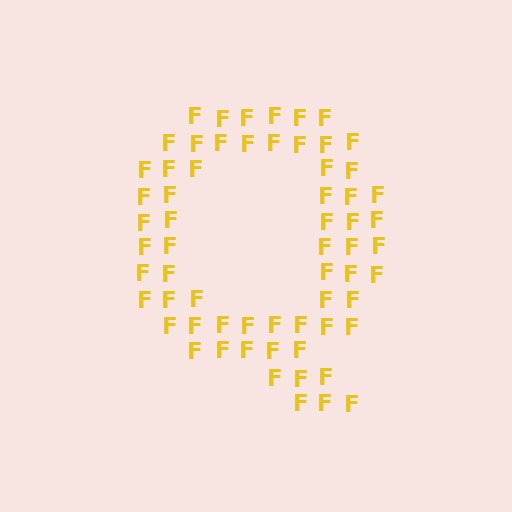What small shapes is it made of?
It is made of small letter F's.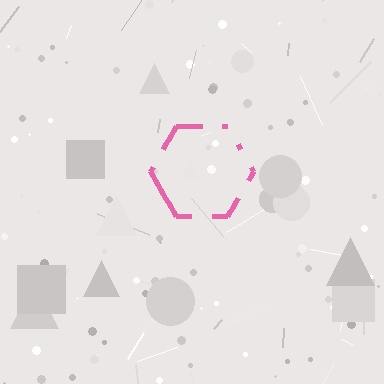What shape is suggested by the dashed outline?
The dashed outline suggests a hexagon.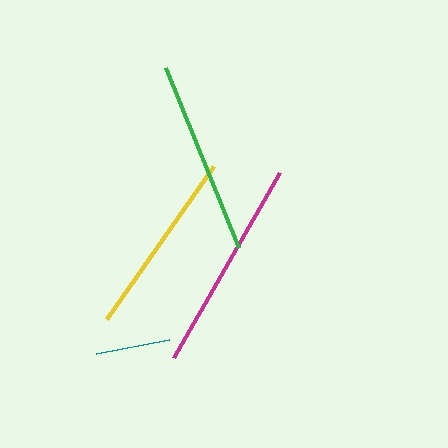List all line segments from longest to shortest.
From longest to shortest: magenta, green, yellow, teal.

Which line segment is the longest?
The magenta line is the longest at approximately 214 pixels.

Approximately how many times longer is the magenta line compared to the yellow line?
The magenta line is approximately 1.1 times the length of the yellow line.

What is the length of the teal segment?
The teal segment is approximately 75 pixels long.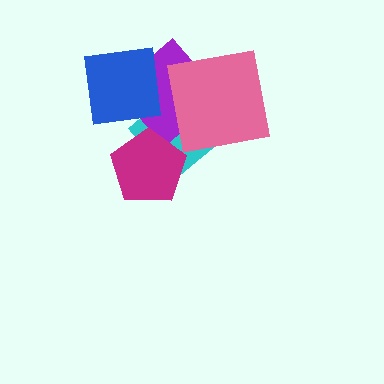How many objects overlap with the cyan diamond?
4 objects overlap with the cyan diamond.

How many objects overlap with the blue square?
2 objects overlap with the blue square.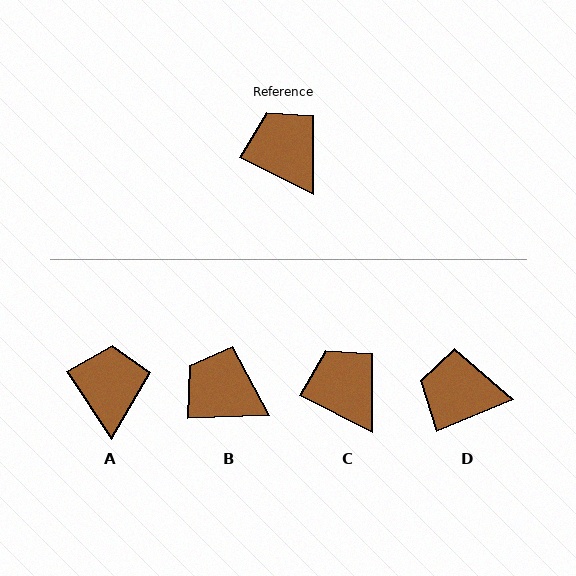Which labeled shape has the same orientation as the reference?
C.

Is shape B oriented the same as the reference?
No, it is off by about 28 degrees.